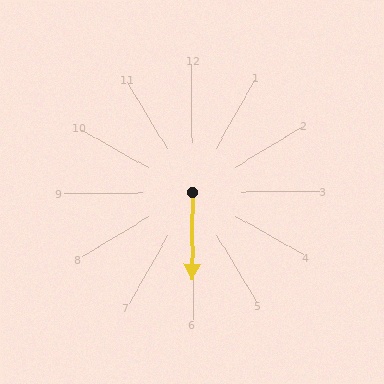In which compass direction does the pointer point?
South.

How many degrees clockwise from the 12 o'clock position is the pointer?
Approximately 181 degrees.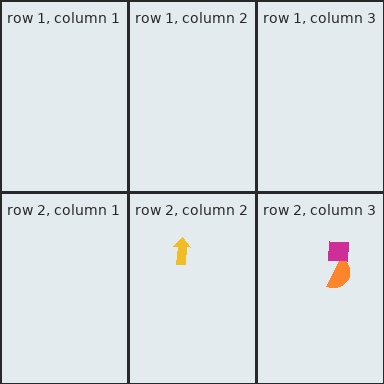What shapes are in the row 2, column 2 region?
The yellow arrow.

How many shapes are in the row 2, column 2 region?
1.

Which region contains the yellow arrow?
The row 2, column 2 region.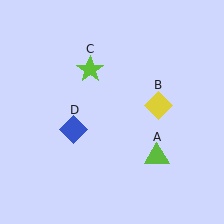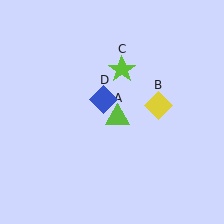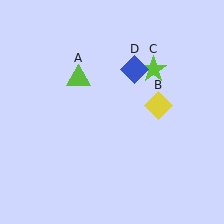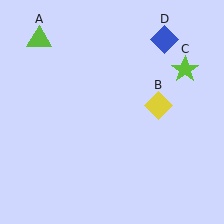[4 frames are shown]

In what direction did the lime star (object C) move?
The lime star (object C) moved right.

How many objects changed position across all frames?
3 objects changed position: lime triangle (object A), lime star (object C), blue diamond (object D).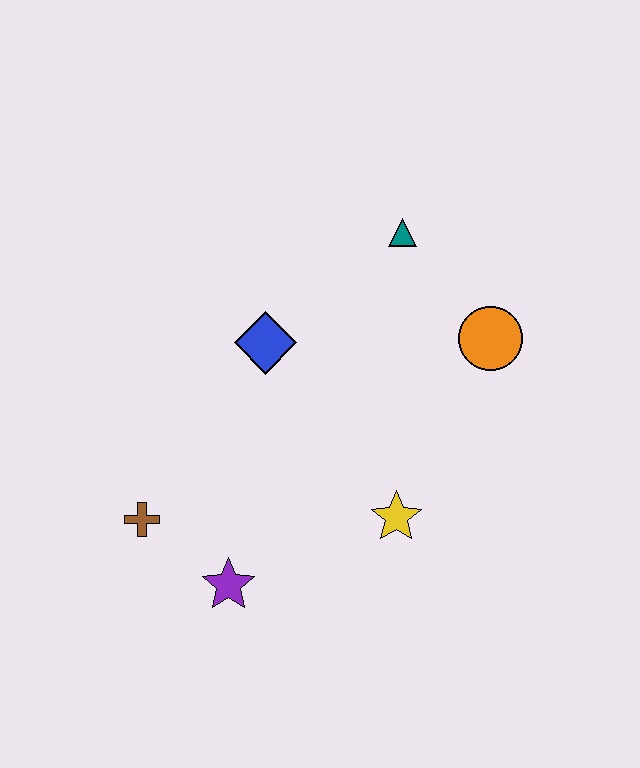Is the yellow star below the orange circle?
Yes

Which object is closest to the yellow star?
The purple star is closest to the yellow star.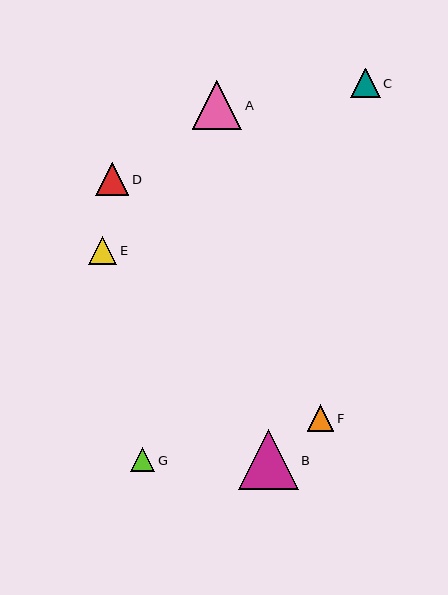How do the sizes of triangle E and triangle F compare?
Triangle E and triangle F are approximately the same size.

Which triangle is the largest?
Triangle B is the largest with a size of approximately 60 pixels.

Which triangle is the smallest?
Triangle G is the smallest with a size of approximately 24 pixels.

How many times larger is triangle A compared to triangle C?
Triangle A is approximately 1.7 times the size of triangle C.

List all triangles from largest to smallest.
From largest to smallest: B, A, D, C, E, F, G.